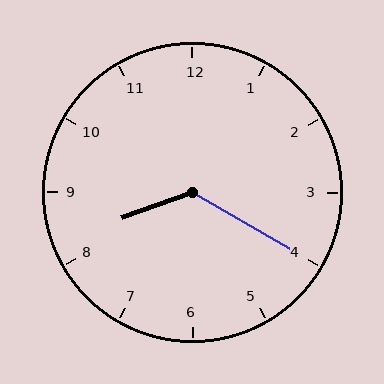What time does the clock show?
8:20.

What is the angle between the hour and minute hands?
Approximately 130 degrees.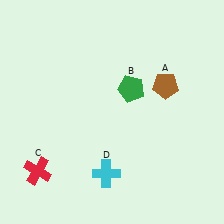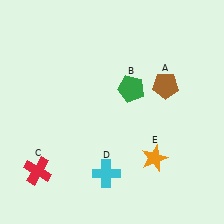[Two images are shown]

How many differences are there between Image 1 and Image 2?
There is 1 difference between the two images.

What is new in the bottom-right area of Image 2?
An orange star (E) was added in the bottom-right area of Image 2.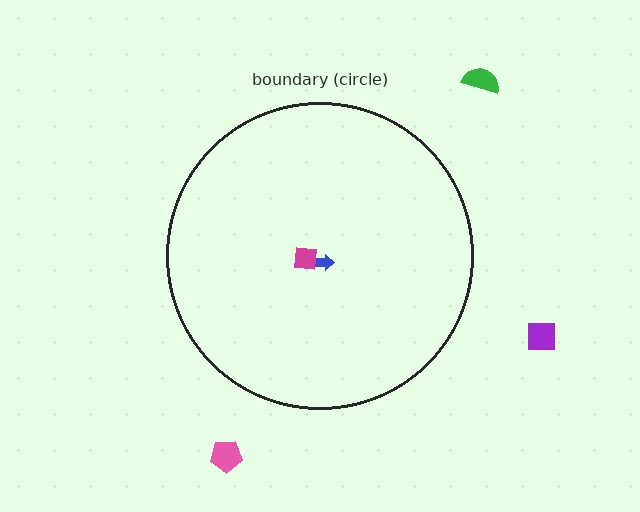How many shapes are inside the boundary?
2 inside, 3 outside.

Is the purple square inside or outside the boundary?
Outside.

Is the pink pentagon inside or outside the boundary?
Outside.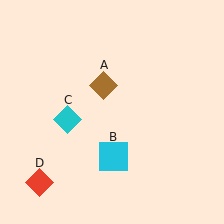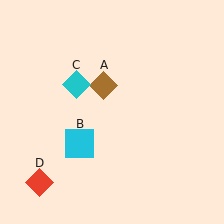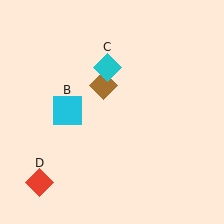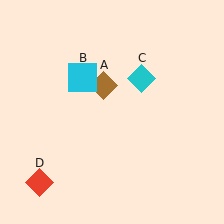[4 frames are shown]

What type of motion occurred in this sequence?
The cyan square (object B), cyan diamond (object C) rotated clockwise around the center of the scene.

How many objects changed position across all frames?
2 objects changed position: cyan square (object B), cyan diamond (object C).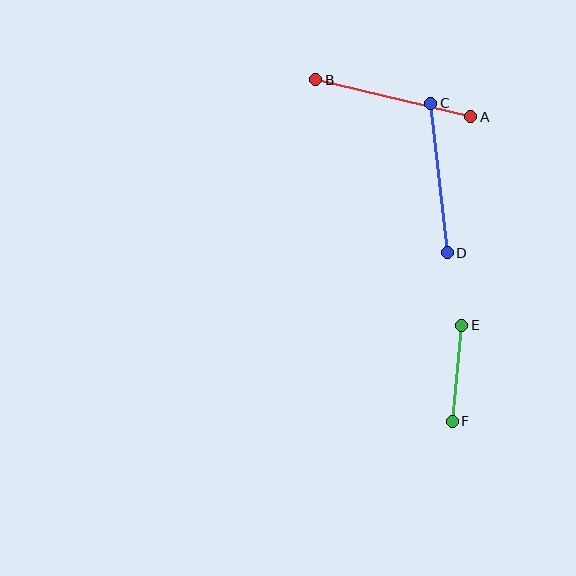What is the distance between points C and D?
The distance is approximately 150 pixels.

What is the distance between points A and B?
The distance is approximately 159 pixels.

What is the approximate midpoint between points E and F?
The midpoint is at approximately (457, 373) pixels.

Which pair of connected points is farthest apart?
Points A and B are farthest apart.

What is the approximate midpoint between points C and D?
The midpoint is at approximately (439, 178) pixels.